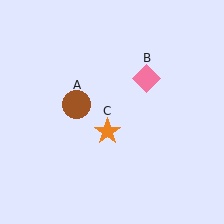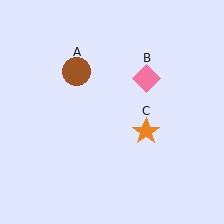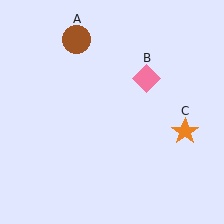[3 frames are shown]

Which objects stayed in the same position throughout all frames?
Pink diamond (object B) remained stationary.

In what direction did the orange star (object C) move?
The orange star (object C) moved right.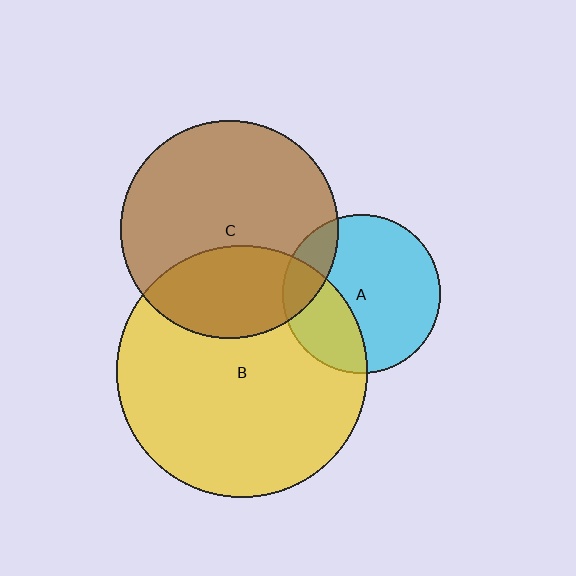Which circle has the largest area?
Circle B (yellow).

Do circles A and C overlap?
Yes.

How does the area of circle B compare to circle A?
Approximately 2.5 times.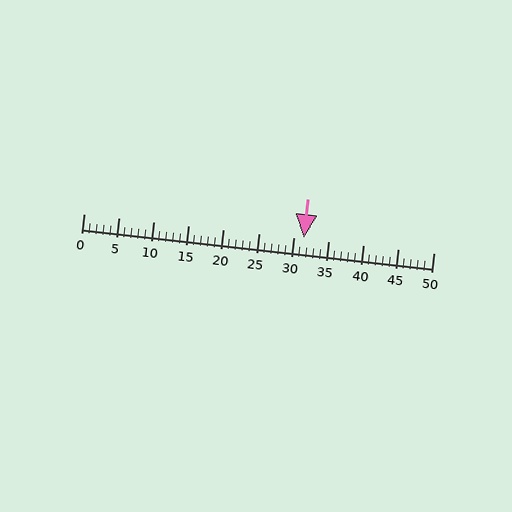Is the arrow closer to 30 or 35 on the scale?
The arrow is closer to 30.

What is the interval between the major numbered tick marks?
The major tick marks are spaced 5 units apart.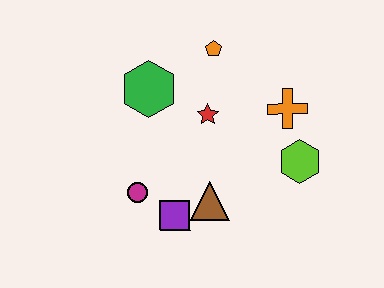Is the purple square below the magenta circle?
Yes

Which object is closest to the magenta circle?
The purple square is closest to the magenta circle.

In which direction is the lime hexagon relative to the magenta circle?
The lime hexagon is to the right of the magenta circle.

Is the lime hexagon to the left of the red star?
No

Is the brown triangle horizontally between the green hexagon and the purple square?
No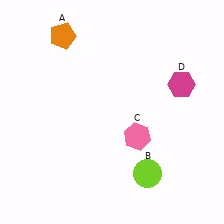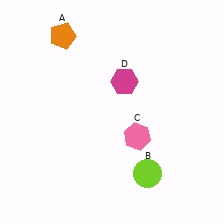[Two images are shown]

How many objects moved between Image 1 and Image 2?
1 object moved between the two images.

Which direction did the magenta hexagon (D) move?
The magenta hexagon (D) moved left.